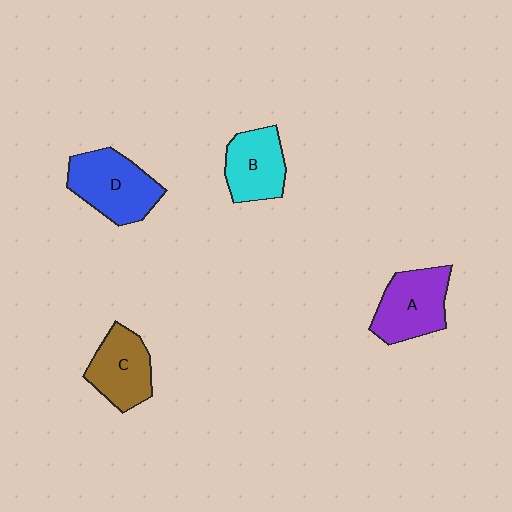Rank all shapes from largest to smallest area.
From largest to smallest: D (blue), A (purple), C (brown), B (cyan).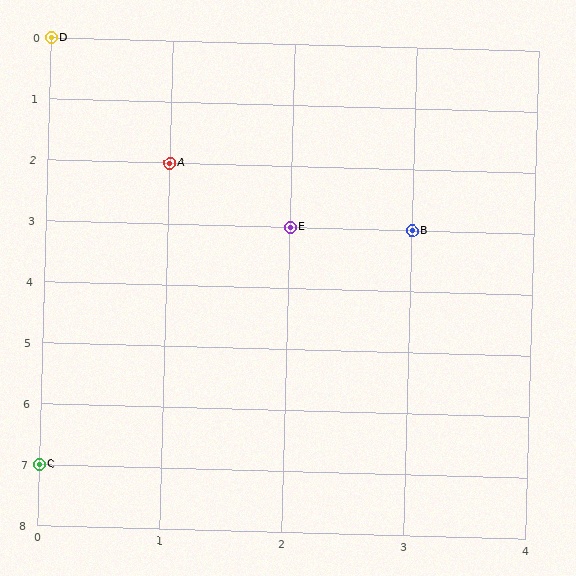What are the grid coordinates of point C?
Point C is at grid coordinates (0, 7).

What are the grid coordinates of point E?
Point E is at grid coordinates (2, 3).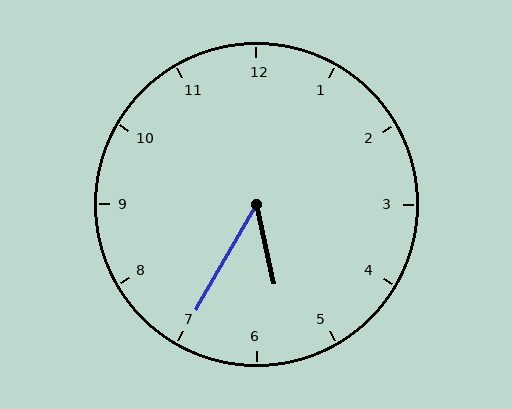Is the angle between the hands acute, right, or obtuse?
It is acute.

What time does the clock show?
5:35.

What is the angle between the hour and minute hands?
Approximately 42 degrees.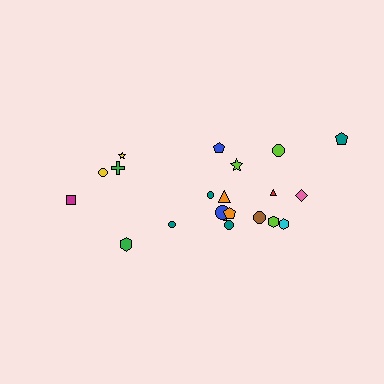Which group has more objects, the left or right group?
The right group.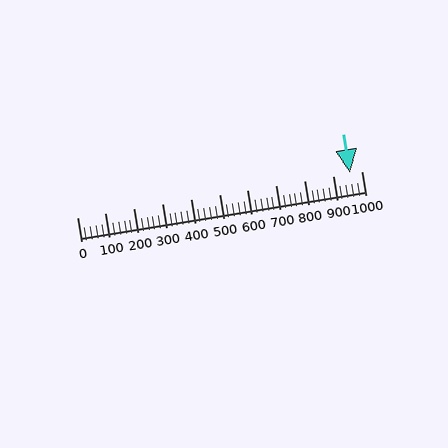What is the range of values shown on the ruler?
The ruler shows values from 0 to 1000.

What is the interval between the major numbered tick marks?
The major tick marks are spaced 100 units apart.